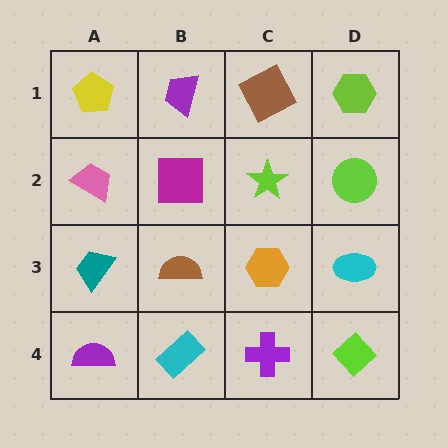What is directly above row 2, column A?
A yellow pentagon.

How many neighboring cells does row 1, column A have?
2.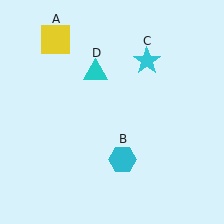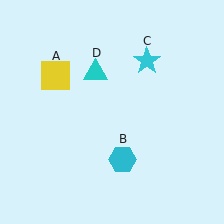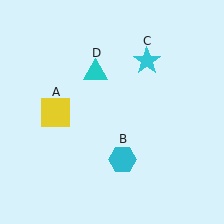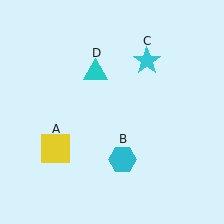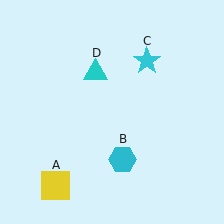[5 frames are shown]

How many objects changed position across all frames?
1 object changed position: yellow square (object A).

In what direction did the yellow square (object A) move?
The yellow square (object A) moved down.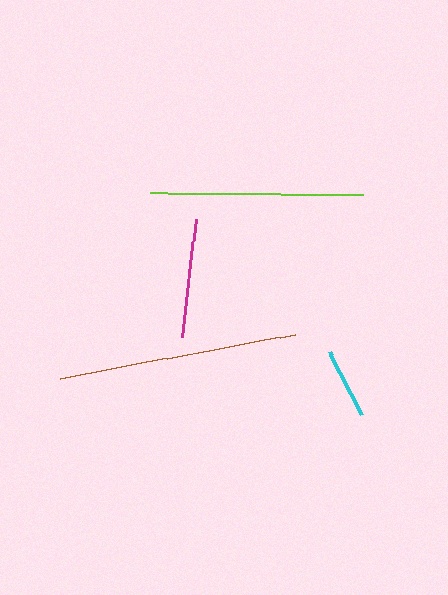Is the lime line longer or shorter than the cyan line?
The lime line is longer than the cyan line.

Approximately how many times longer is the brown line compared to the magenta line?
The brown line is approximately 2.0 times the length of the magenta line.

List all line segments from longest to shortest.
From longest to shortest: brown, lime, magenta, cyan.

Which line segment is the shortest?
The cyan line is the shortest at approximately 71 pixels.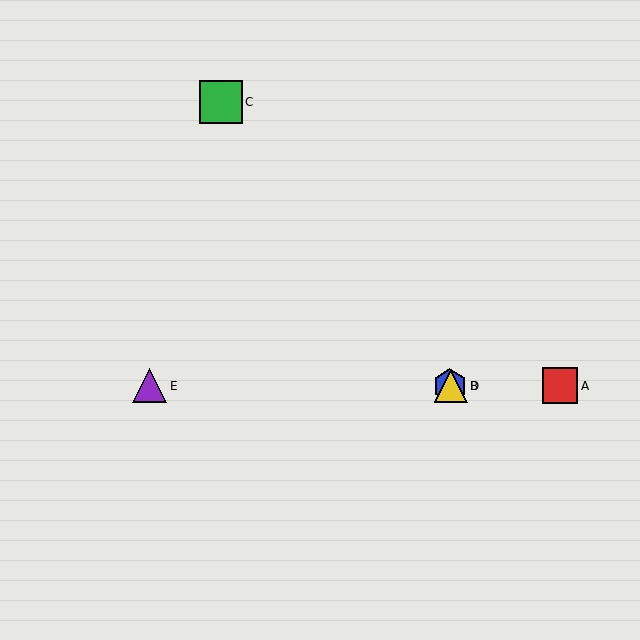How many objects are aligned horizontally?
4 objects (A, B, D, E) are aligned horizontally.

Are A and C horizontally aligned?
No, A is at y≈386 and C is at y≈102.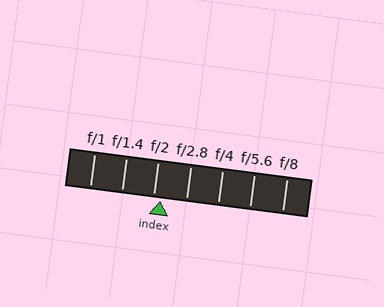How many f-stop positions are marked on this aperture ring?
There are 7 f-stop positions marked.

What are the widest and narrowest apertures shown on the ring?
The widest aperture shown is f/1 and the narrowest is f/8.